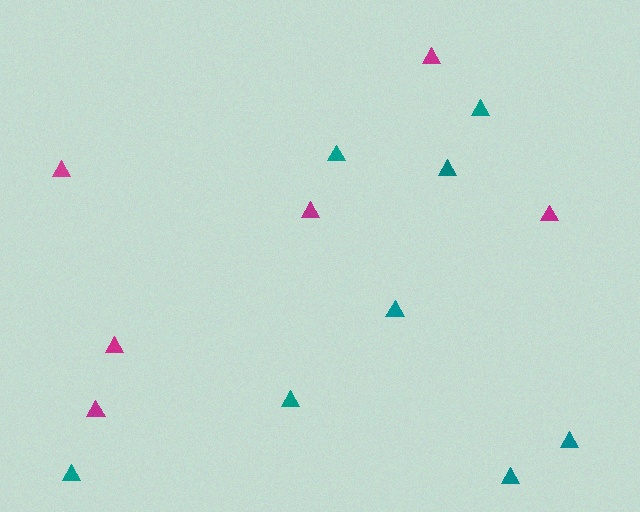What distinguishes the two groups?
There are 2 groups: one group of magenta triangles (6) and one group of teal triangles (8).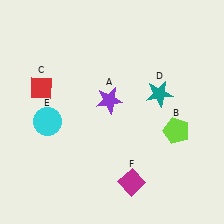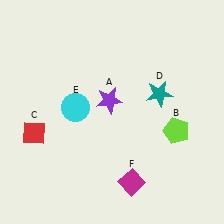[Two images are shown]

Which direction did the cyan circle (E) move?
The cyan circle (E) moved right.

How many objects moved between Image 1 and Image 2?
2 objects moved between the two images.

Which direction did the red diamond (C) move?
The red diamond (C) moved down.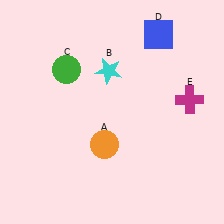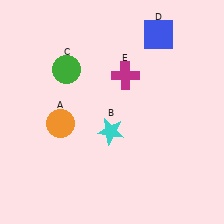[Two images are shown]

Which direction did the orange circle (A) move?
The orange circle (A) moved left.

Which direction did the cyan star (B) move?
The cyan star (B) moved down.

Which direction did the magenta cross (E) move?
The magenta cross (E) moved left.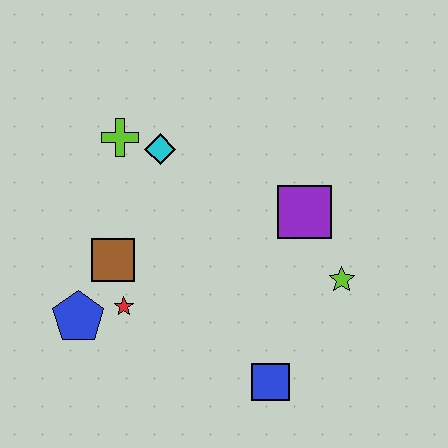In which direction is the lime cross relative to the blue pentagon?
The lime cross is above the blue pentagon.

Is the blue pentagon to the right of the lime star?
No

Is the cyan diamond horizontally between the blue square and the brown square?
Yes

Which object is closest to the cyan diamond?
The lime cross is closest to the cyan diamond.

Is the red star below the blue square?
No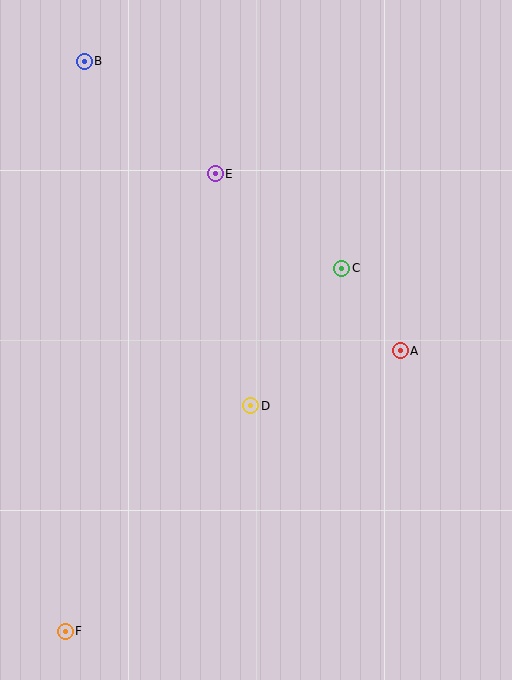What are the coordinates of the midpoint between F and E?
The midpoint between F and E is at (140, 402).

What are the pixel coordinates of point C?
Point C is at (342, 268).